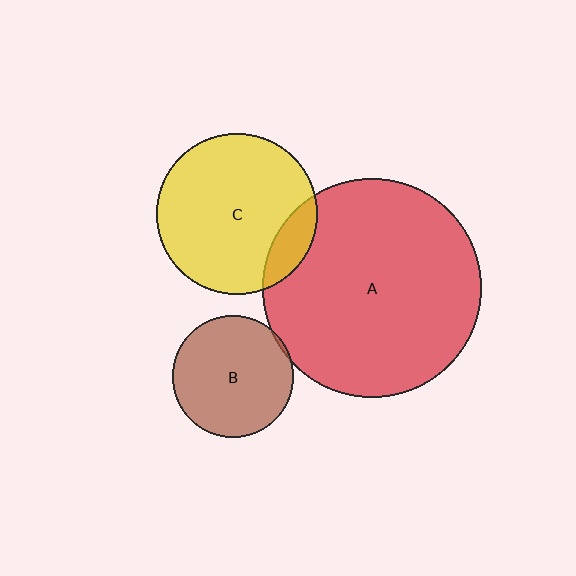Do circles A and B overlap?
Yes.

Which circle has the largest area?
Circle A (red).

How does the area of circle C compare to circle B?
Approximately 1.8 times.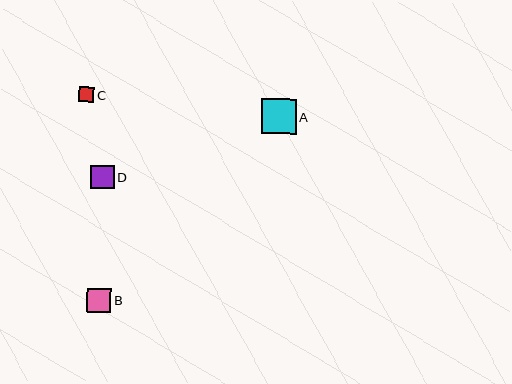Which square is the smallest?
Square C is the smallest with a size of approximately 15 pixels.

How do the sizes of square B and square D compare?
Square B and square D are approximately the same size.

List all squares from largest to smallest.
From largest to smallest: A, B, D, C.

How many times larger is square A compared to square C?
Square A is approximately 2.3 times the size of square C.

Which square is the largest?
Square A is the largest with a size of approximately 35 pixels.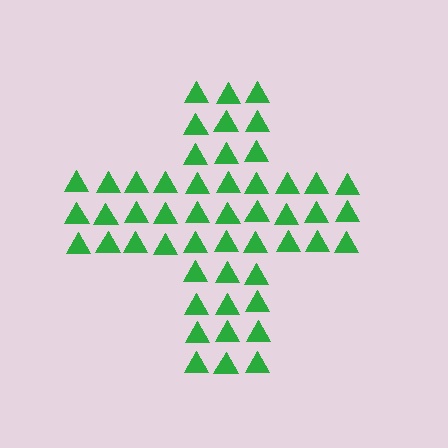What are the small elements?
The small elements are triangles.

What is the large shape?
The large shape is a cross.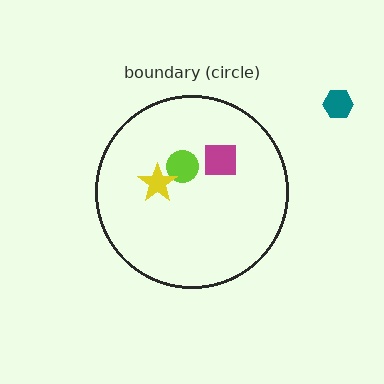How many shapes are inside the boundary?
3 inside, 1 outside.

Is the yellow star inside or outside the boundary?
Inside.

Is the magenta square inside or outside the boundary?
Inside.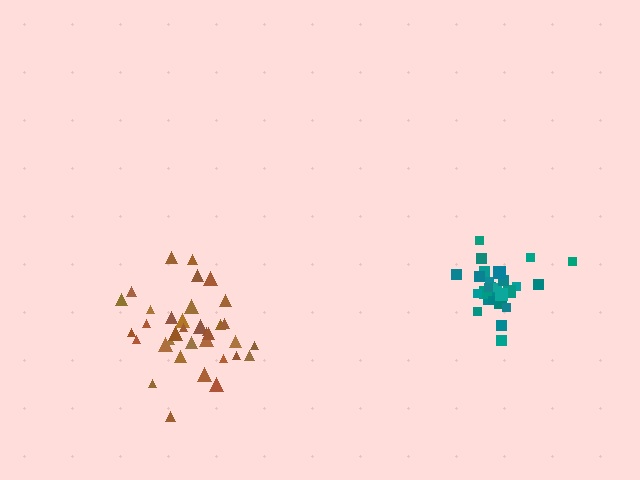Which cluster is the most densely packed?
Teal.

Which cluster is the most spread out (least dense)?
Brown.